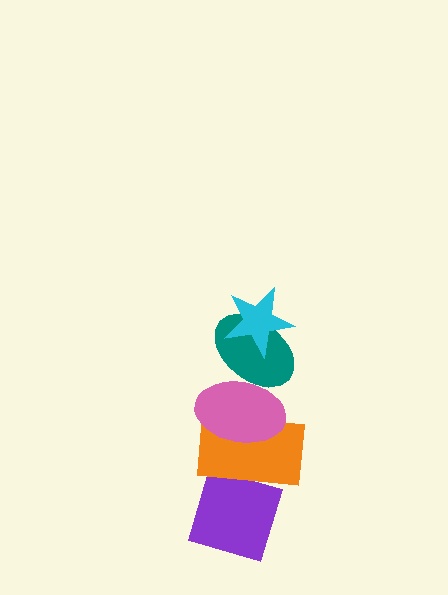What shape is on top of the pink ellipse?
The teal ellipse is on top of the pink ellipse.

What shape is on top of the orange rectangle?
The pink ellipse is on top of the orange rectangle.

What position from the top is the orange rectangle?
The orange rectangle is 4th from the top.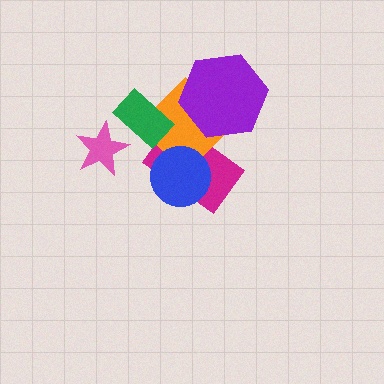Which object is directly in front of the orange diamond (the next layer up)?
The green rectangle is directly in front of the orange diamond.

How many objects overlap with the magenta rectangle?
3 objects overlap with the magenta rectangle.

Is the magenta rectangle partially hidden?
Yes, it is partially covered by another shape.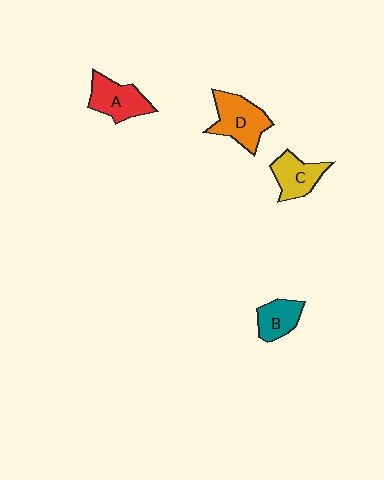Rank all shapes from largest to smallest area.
From largest to smallest: D (orange), A (red), C (yellow), B (teal).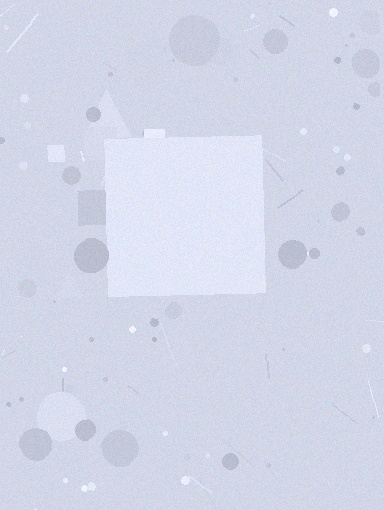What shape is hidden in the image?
A square is hidden in the image.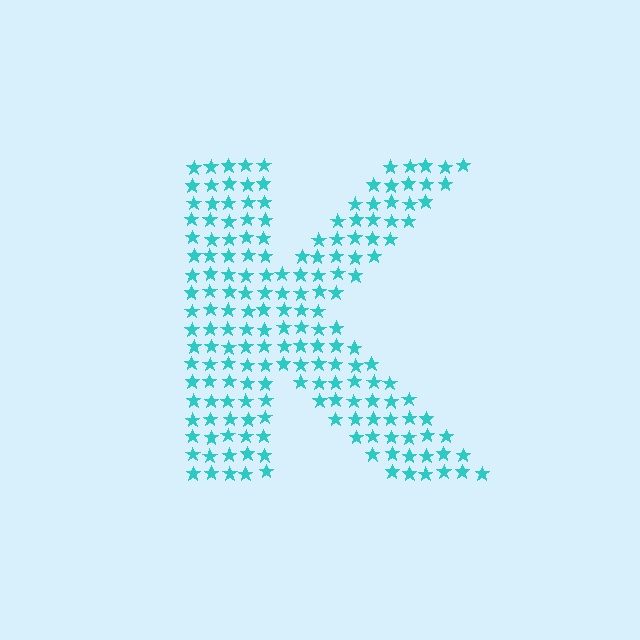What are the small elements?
The small elements are stars.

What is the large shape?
The large shape is the letter K.